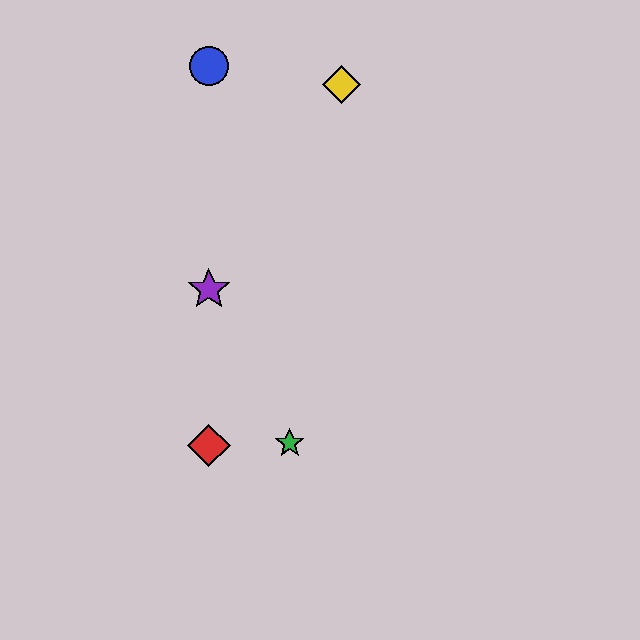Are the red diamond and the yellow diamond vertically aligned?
No, the red diamond is at x≈209 and the yellow diamond is at x≈342.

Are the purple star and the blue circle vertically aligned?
Yes, both are at x≈209.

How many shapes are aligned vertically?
3 shapes (the red diamond, the blue circle, the purple star) are aligned vertically.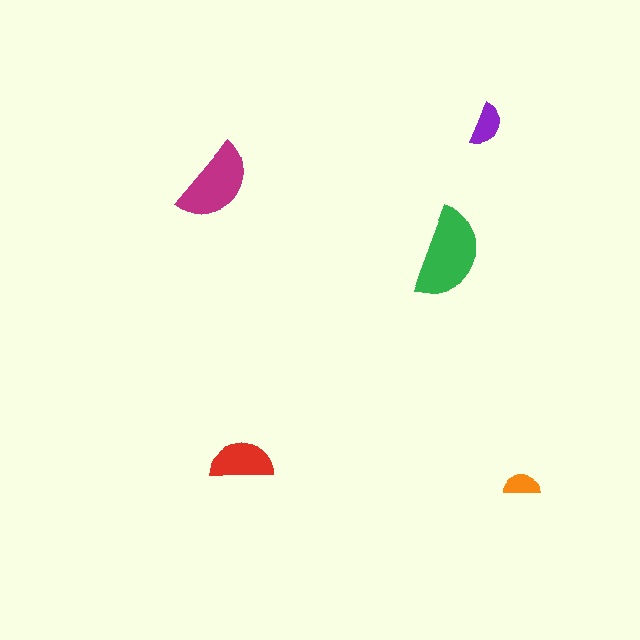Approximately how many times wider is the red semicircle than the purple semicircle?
About 1.5 times wider.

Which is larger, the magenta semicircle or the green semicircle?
The green one.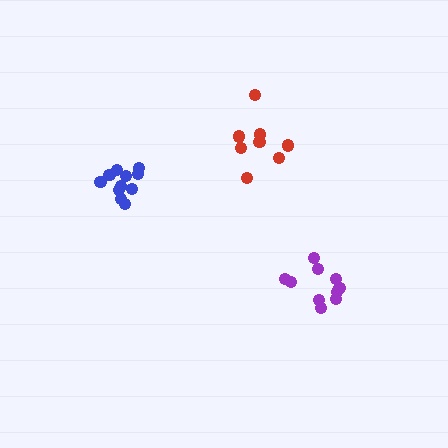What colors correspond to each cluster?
The clusters are colored: blue, purple, red.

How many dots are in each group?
Group 1: 11 dots, Group 2: 10 dots, Group 3: 8 dots (29 total).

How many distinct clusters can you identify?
There are 3 distinct clusters.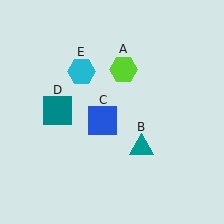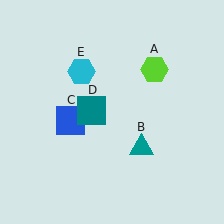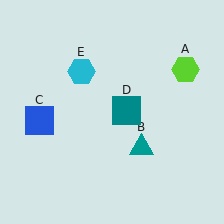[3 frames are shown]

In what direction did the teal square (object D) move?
The teal square (object D) moved right.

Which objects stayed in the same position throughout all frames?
Teal triangle (object B) and cyan hexagon (object E) remained stationary.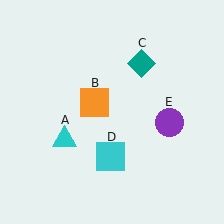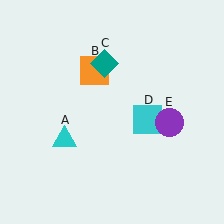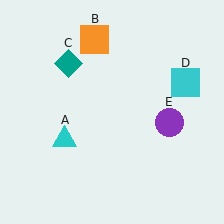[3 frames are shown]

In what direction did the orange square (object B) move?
The orange square (object B) moved up.